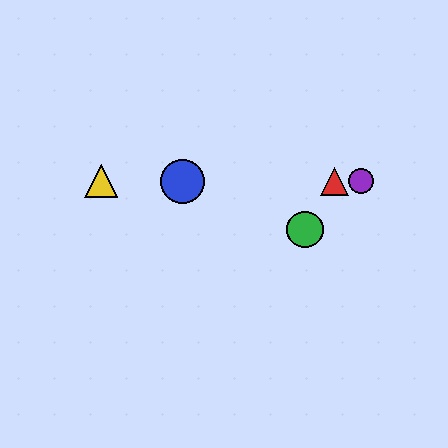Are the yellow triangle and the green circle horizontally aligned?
No, the yellow triangle is at y≈181 and the green circle is at y≈229.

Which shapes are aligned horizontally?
The red triangle, the blue circle, the yellow triangle, the purple circle are aligned horizontally.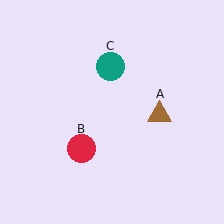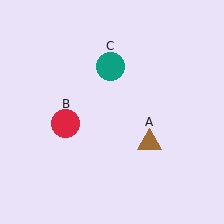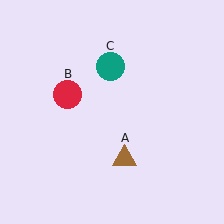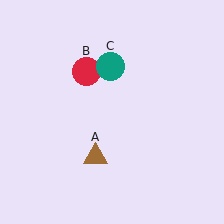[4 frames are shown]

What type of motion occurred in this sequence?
The brown triangle (object A), red circle (object B) rotated clockwise around the center of the scene.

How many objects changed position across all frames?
2 objects changed position: brown triangle (object A), red circle (object B).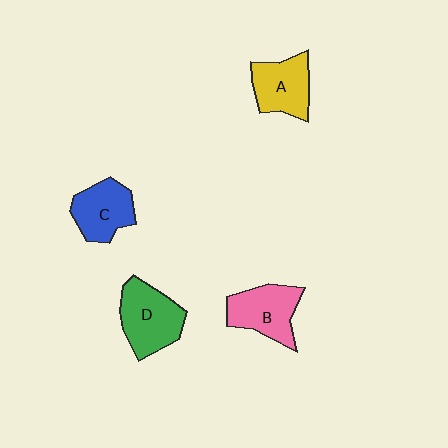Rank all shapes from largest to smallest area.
From largest to smallest: D (green), B (pink), A (yellow), C (blue).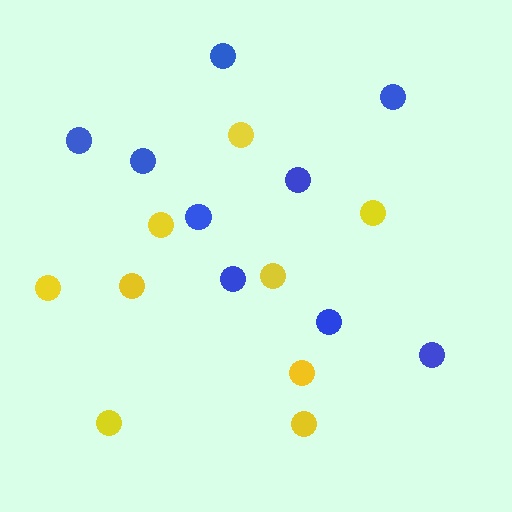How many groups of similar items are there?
There are 2 groups: one group of yellow circles (9) and one group of blue circles (9).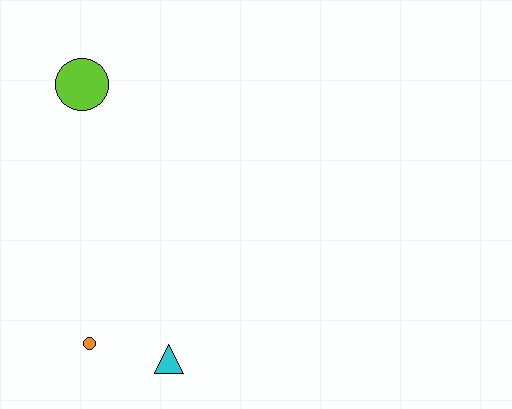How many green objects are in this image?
There are no green objects.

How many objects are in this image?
There are 3 objects.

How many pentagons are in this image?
There are no pentagons.